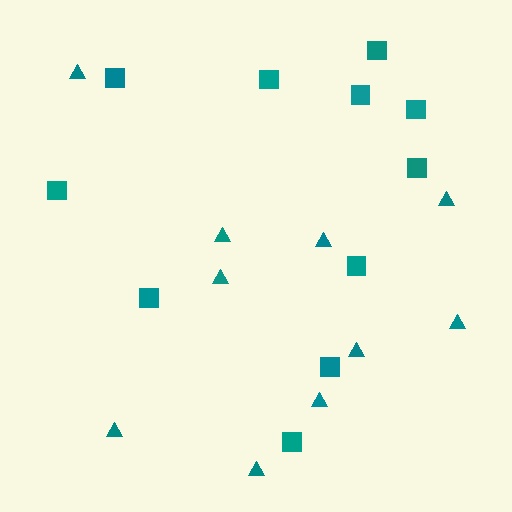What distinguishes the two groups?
There are 2 groups: one group of squares (11) and one group of triangles (10).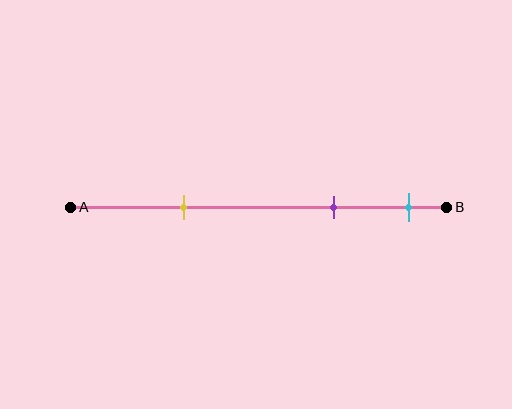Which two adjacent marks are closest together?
The purple and cyan marks are the closest adjacent pair.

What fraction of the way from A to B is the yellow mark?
The yellow mark is approximately 30% (0.3) of the way from A to B.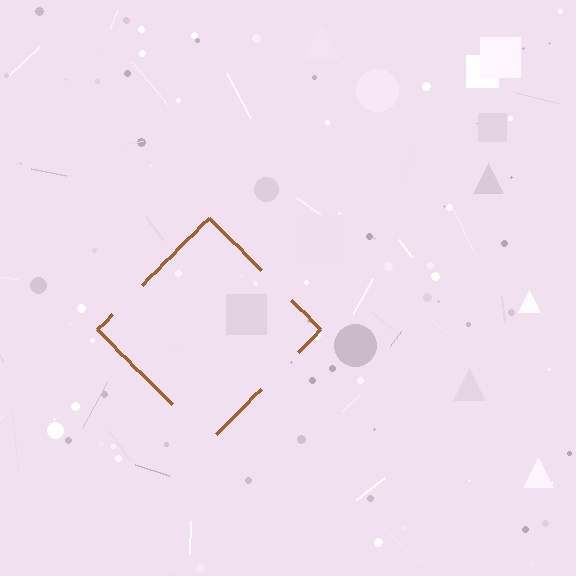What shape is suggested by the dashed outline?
The dashed outline suggests a diamond.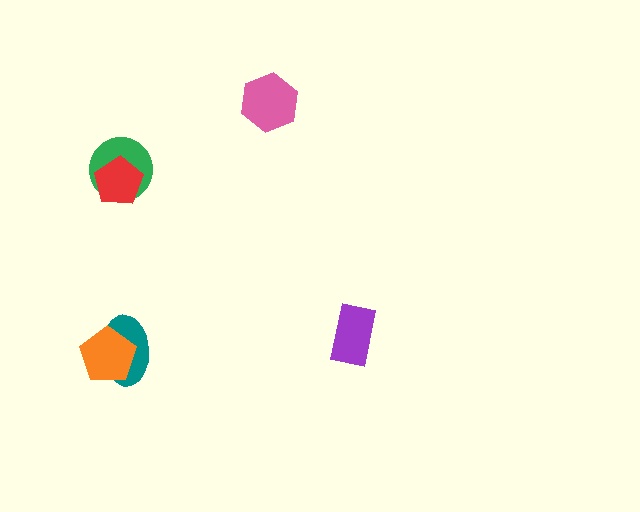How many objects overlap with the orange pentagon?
1 object overlaps with the orange pentagon.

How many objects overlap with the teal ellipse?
1 object overlaps with the teal ellipse.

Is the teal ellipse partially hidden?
Yes, it is partially covered by another shape.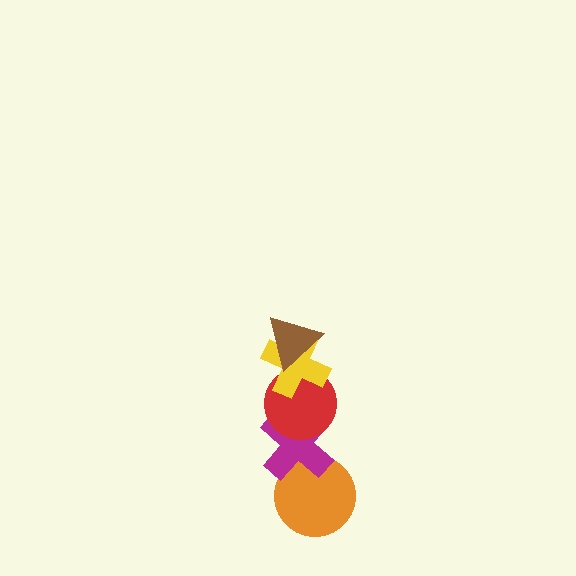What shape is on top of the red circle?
The yellow cross is on top of the red circle.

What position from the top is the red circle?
The red circle is 3rd from the top.